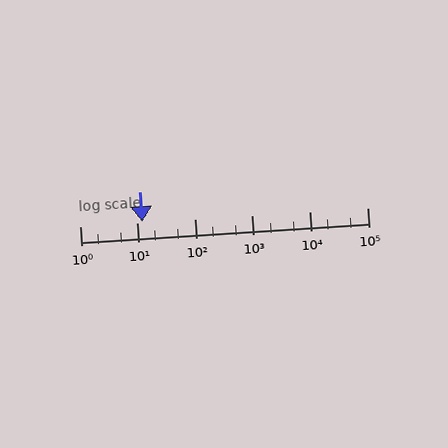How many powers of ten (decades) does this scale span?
The scale spans 5 decades, from 1 to 100000.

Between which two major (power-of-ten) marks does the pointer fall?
The pointer is between 10 and 100.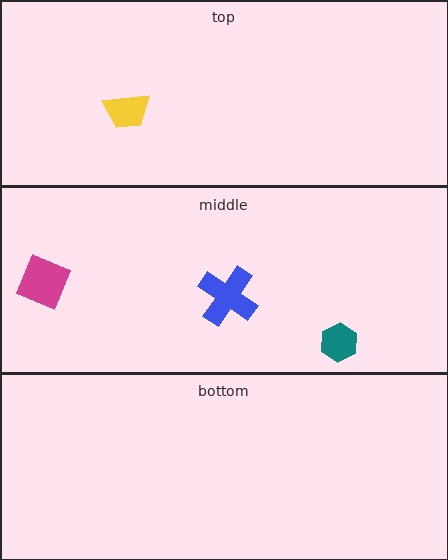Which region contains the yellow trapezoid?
The top region.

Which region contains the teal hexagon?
The middle region.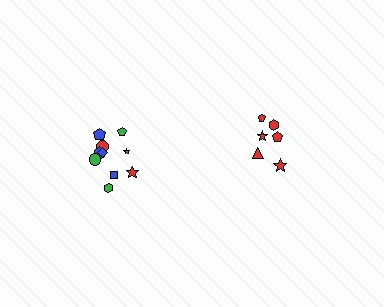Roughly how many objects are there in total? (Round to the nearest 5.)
Roughly 15 objects in total.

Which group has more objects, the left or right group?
The left group.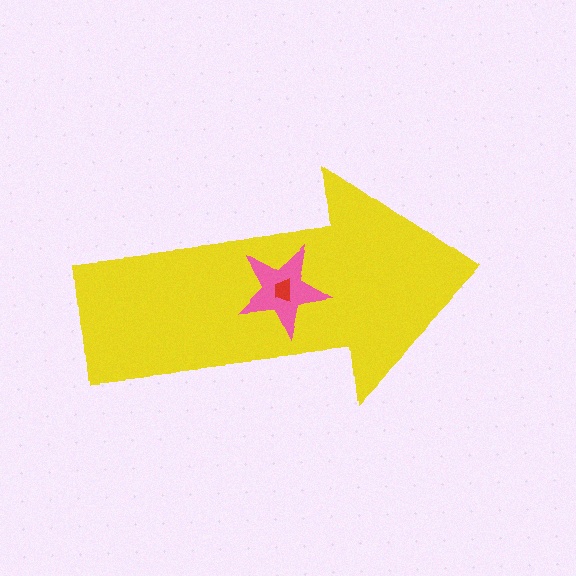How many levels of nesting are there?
3.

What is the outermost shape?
The yellow arrow.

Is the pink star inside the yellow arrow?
Yes.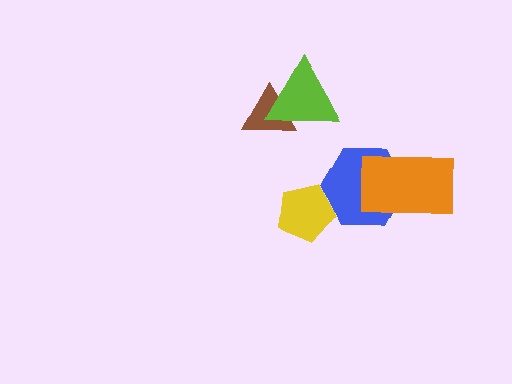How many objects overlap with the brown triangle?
1 object overlaps with the brown triangle.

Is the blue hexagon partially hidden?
Yes, it is partially covered by another shape.